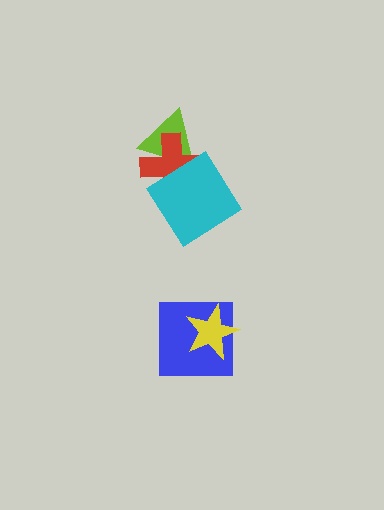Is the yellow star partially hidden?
No, no other shape covers it.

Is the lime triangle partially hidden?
Yes, it is partially covered by another shape.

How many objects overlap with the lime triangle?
1 object overlaps with the lime triangle.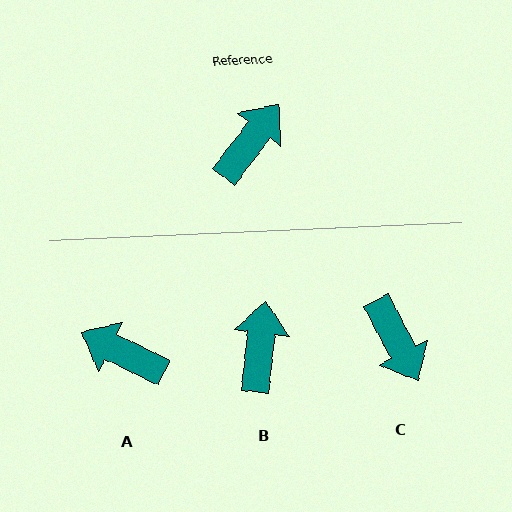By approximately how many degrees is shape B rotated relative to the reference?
Approximately 31 degrees counter-clockwise.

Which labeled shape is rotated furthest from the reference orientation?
C, about 115 degrees away.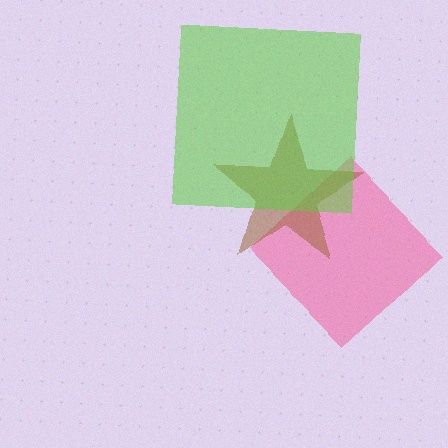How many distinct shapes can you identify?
There are 3 distinct shapes: a pink diamond, a brown star, a lime square.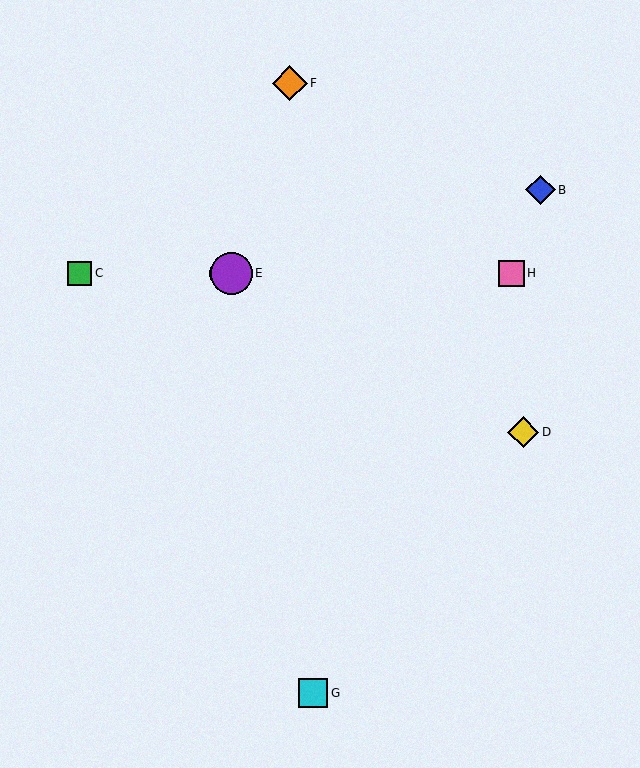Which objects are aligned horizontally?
Objects A, C, E, H are aligned horizontally.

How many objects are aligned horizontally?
4 objects (A, C, E, H) are aligned horizontally.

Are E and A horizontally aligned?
Yes, both are at y≈273.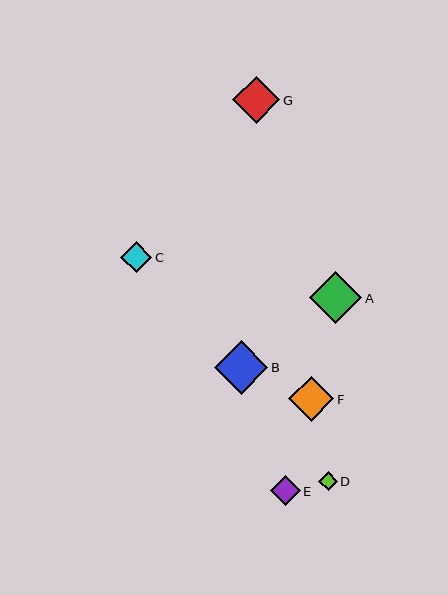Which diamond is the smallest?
Diamond D is the smallest with a size of approximately 18 pixels.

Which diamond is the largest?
Diamond B is the largest with a size of approximately 54 pixels.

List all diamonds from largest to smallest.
From largest to smallest: B, A, G, F, C, E, D.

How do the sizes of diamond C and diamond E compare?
Diamond C and diamond E are approximately the same size.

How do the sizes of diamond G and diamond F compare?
Diamond G and diamond F are approximately the same size.